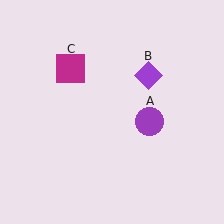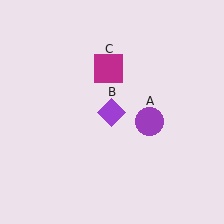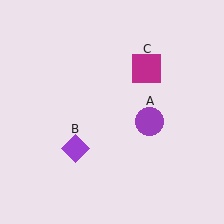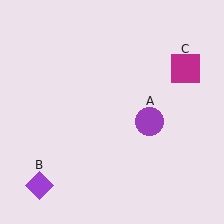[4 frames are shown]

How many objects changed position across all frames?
2 objects changed position: purple diamond (object B), magenta square (object C).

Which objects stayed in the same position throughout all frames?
Purple circle (object A) remained stationary.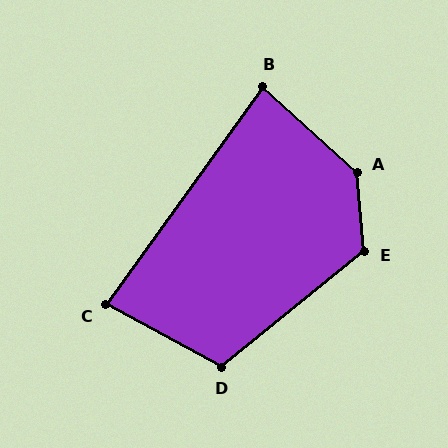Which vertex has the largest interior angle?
A, at approximately 137 degrees.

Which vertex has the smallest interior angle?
C, at approximately 83 degrees.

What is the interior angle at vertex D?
Approximately 113 degrees (obtuse).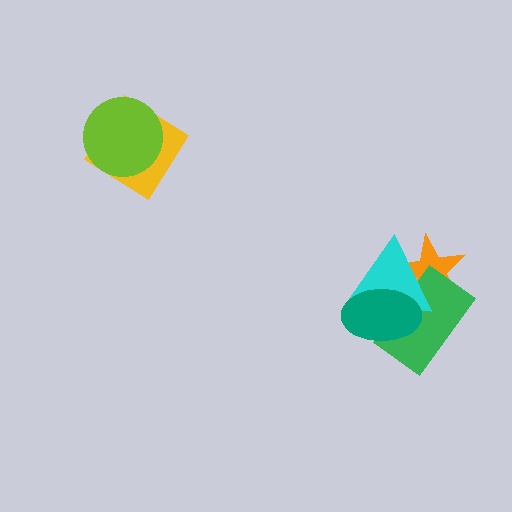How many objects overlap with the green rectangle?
3 objects overlap with the green rectangle.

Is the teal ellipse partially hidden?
No, no other shape covers it.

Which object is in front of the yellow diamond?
The lime circle is in front of the yellow diamond.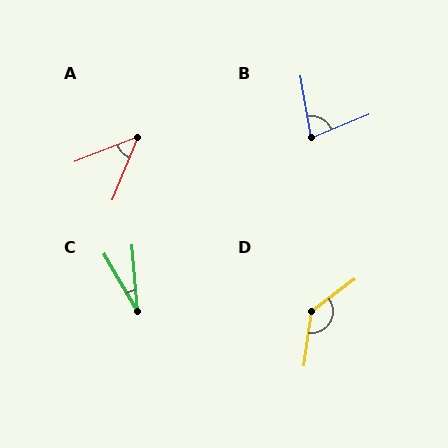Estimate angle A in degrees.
Approximately 47 degrees.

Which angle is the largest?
D, at approximately 134 degrees.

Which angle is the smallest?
C, at approximately 25 degrees.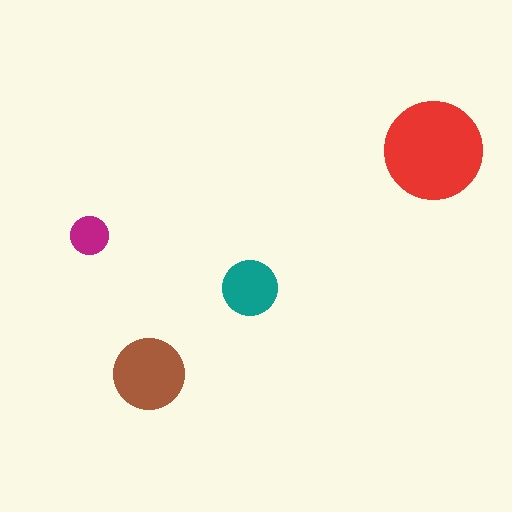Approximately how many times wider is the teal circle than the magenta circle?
About 1.5 times wider.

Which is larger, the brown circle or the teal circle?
The brown one.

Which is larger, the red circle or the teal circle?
The red one.